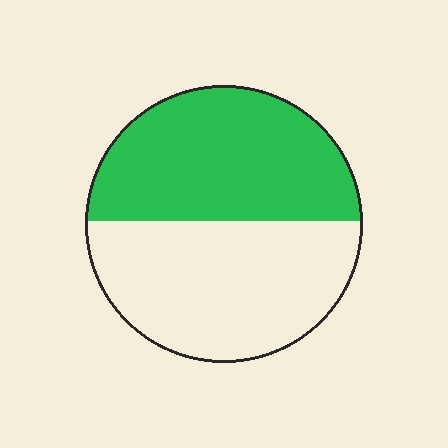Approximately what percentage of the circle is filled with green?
Approximately 50%.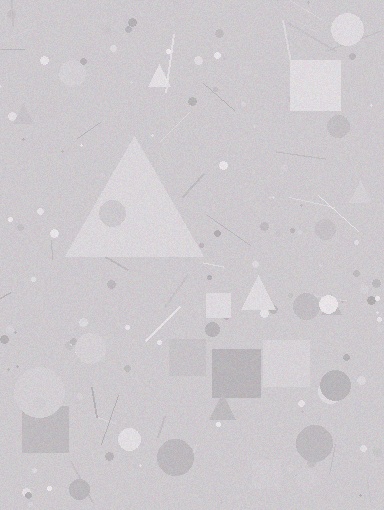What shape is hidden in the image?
A triangle is hidden in the image.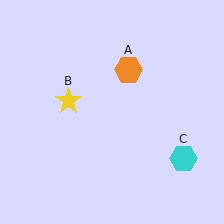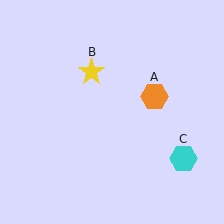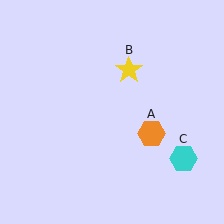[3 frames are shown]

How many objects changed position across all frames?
2 objects changed position: orange hexagon (object A), yellow star (object B).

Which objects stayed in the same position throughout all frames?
Cyan hexagon (object C) remained stationary.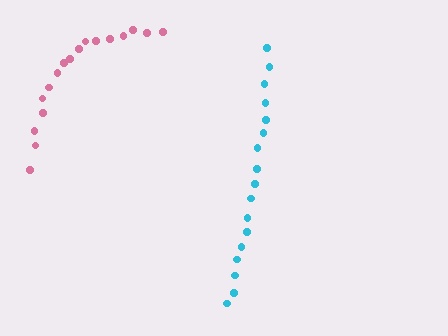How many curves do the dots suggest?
There are 2 distinct paths.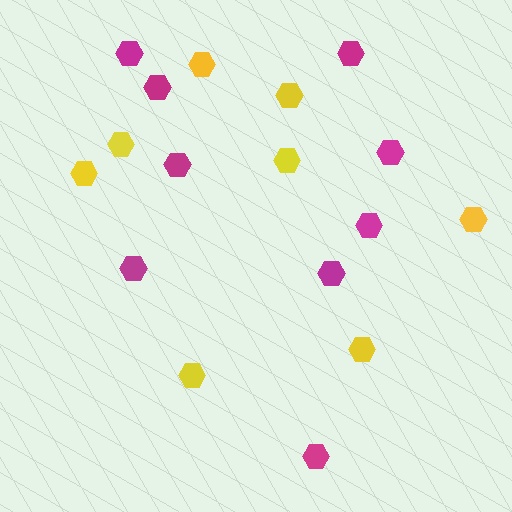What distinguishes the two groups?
There are 2 groups: one group of magenta hexagons (9) and one group of yellow hexagons (8).